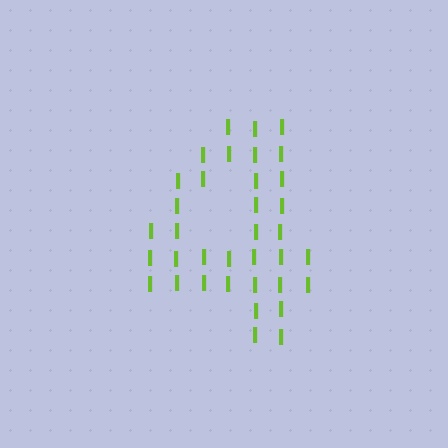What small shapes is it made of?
It is made of small letter I's.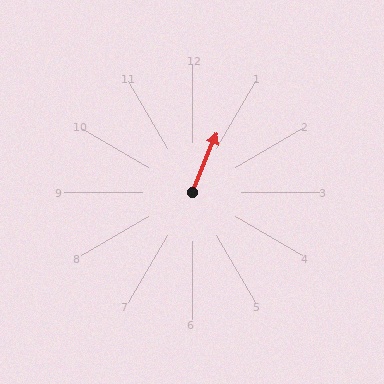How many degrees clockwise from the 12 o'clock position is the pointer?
Approximately 22 degrees.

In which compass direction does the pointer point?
North.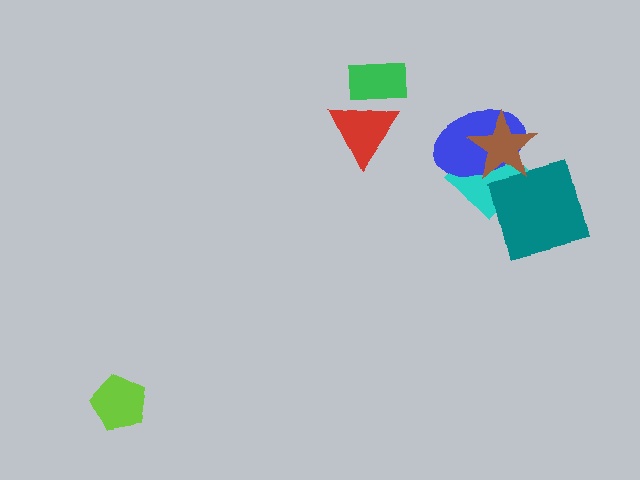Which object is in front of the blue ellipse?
The brown star is in front of the blue ellipse.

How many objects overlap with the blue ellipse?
2 objects overlap with the blue ellipse.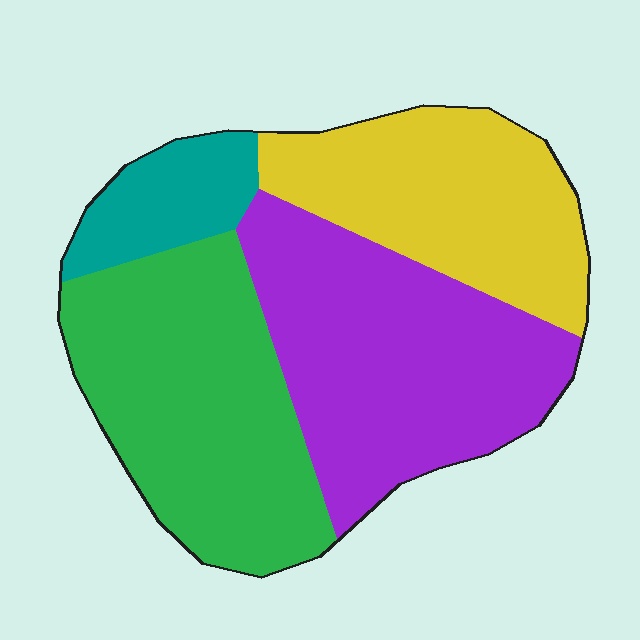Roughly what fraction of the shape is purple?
Purple takes up between a third and a half of the shape.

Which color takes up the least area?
Teal, at roughly 10%.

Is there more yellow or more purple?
Purple.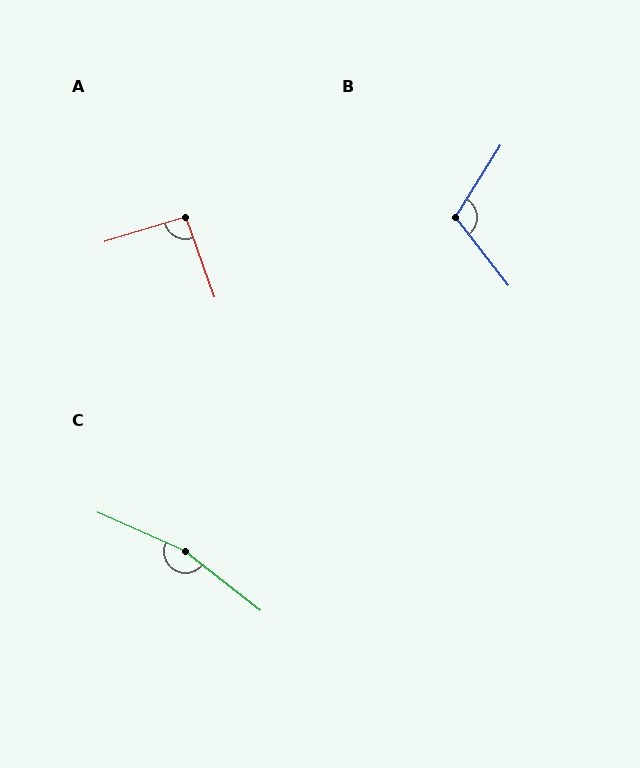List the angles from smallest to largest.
A (93°), B (110°), C (165°).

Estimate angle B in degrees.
Approximately 110 degrees.